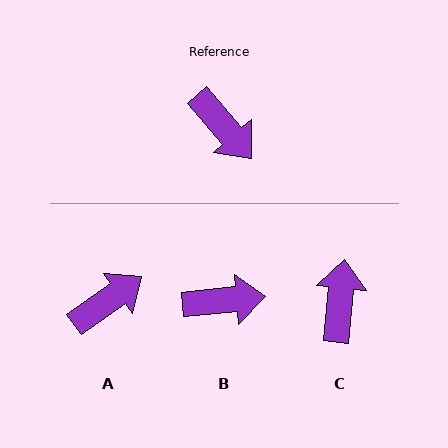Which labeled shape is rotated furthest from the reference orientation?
C, about 134 degrees away.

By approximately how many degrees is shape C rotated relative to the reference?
Approximately 134 degrees counter-clockwise.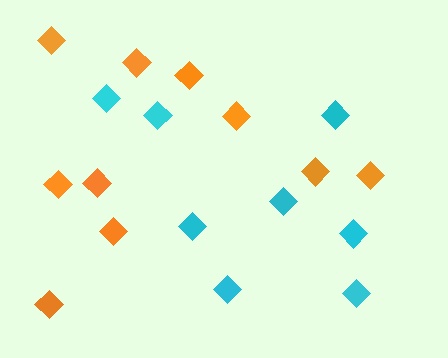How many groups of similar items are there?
There are 2 groups: one group of orange diamonds (10) and one group of cyan diamonds (8).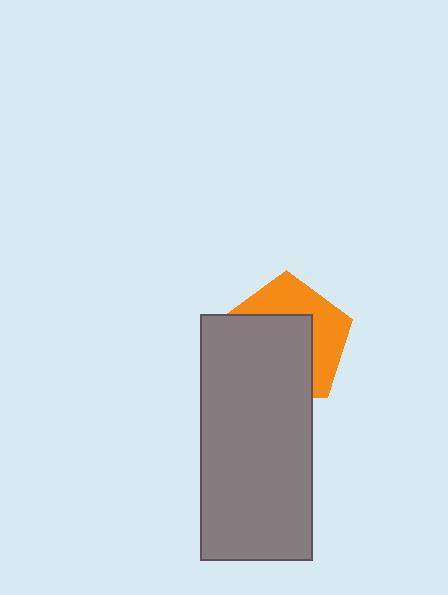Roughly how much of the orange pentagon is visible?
A small part of it is visible (roughly 41%).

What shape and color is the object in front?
The object in front is a gray rectangle.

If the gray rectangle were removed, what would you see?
You would see the complete orange pentagon.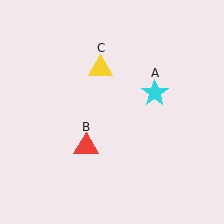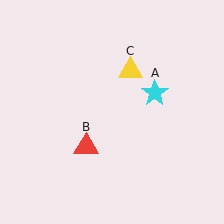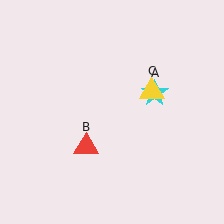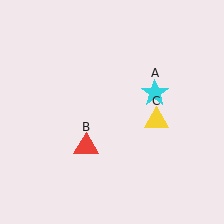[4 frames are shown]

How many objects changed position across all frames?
1 object changed position: yellow triangle (object C).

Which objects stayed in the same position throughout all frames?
Cyan star (object A) and red triangle (object B) remained stationary.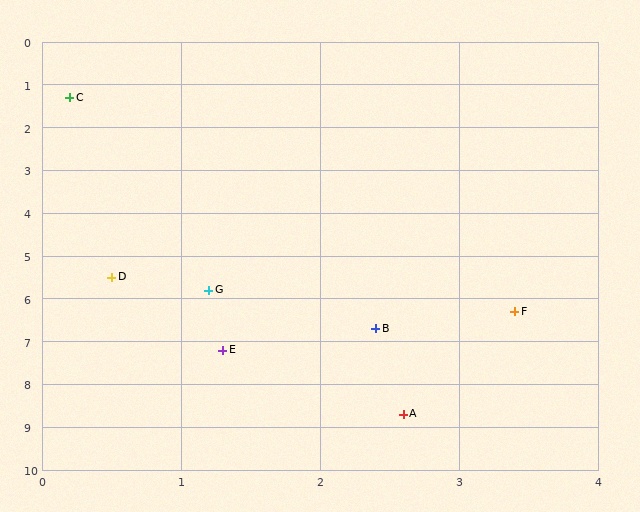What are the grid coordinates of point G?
Point G is at approximately (1.2, 5.8).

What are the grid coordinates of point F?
Point F is at approximately (3.4, 6.3).